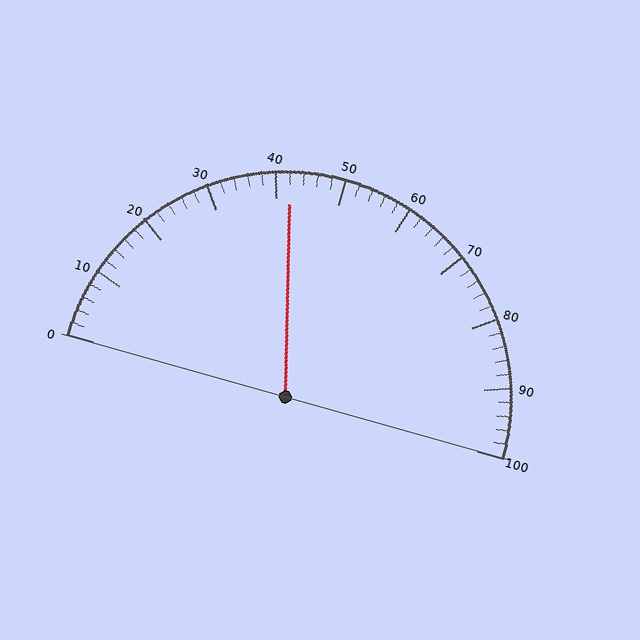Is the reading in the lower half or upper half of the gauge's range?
The reading is in the lower half of the range (0 to 100).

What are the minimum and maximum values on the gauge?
The gauge ranges from 0 to 100.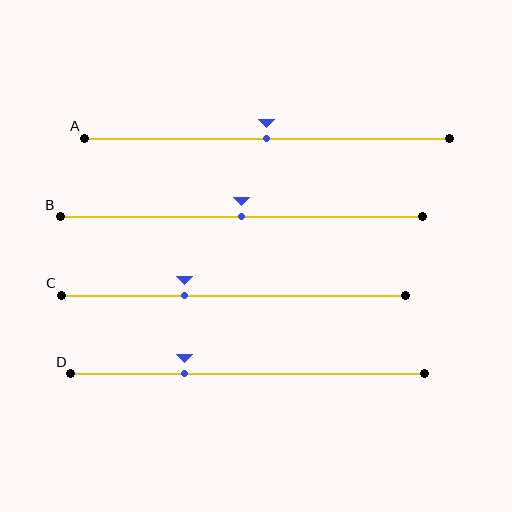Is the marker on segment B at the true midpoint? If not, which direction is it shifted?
Yes, the marker on segment B is at the true midpoint.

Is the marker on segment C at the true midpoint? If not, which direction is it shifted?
No, the marker on segment C is shifted to the left by about 14% of the segment length.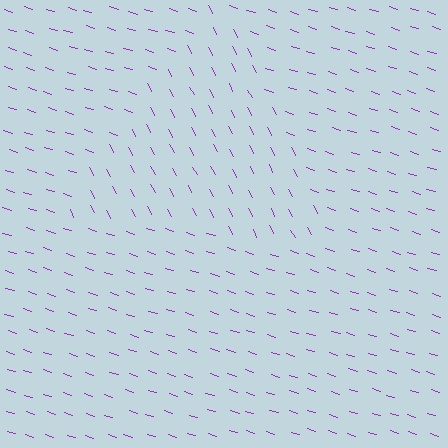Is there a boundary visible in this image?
Yes, there is a texture boundary formed by a change in line orientation.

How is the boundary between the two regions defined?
The boundary is defined purely by a change in line orientation (approximately 45 degrees difference). All lines are the same color and thickness.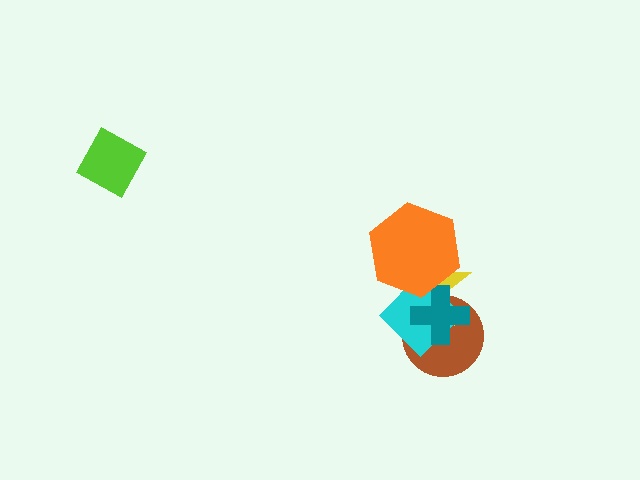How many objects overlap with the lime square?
0 objects overlap with the lime square.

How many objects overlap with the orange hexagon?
3 objects overlap with the orange hexagon.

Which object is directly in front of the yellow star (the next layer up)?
The cyan diamond is directly in front of the yellow star.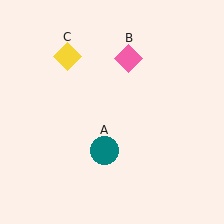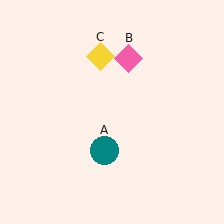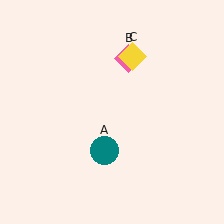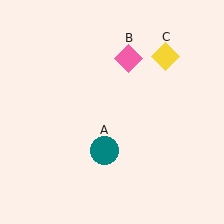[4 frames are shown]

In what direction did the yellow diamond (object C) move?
The yellow diamond (object C) moved right.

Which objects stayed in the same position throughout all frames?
Teal circle (object A) and pink diamond (object B) remained stationary.